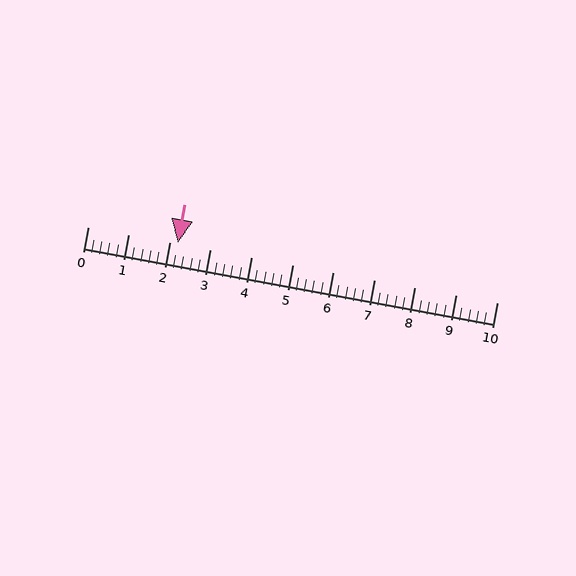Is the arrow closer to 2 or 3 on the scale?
The arrow is closer to 2.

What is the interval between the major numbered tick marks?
The major tick marks are spaced 1 units apart.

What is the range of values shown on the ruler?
The ruler shows values from 0 to 10.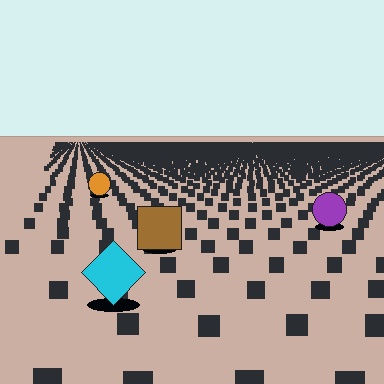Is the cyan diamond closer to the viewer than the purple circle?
Yes. The cyan diamond is closer — you can tell from the texture gradient: the ground texture is coarser near it.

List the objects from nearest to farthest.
From nearest to farthest: the cyan diamond, the brown square, the purple circle, the orange circle.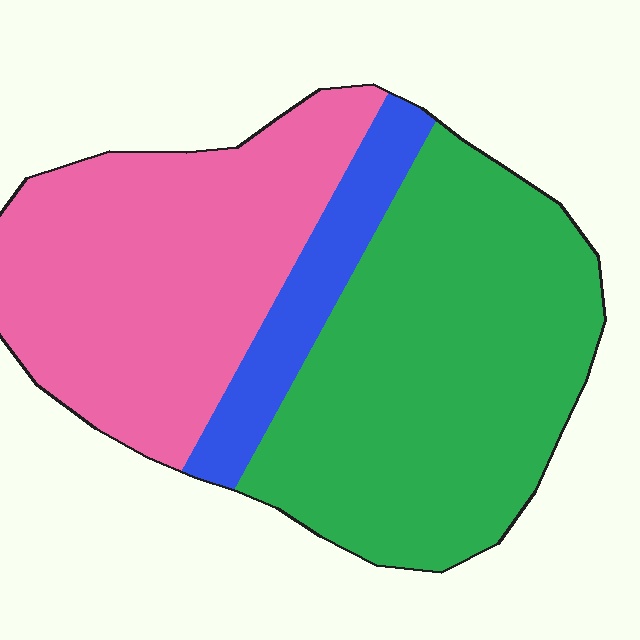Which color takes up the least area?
Blue, at roughly 10%.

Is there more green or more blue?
Green.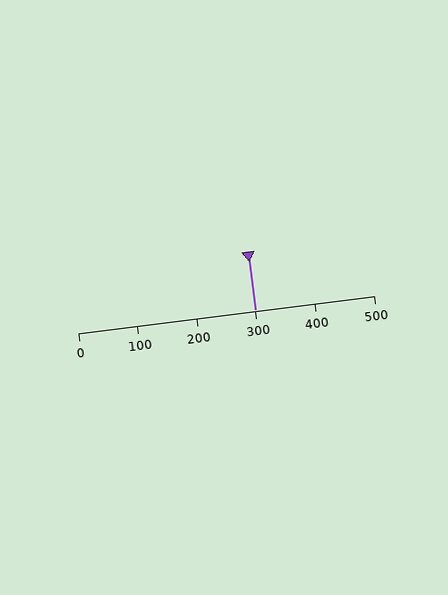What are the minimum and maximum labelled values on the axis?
The axis runs from 0 to 500.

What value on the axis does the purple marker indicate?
The marker indicates approximately 300.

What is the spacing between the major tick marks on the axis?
The major ticks are spaced 100 apart.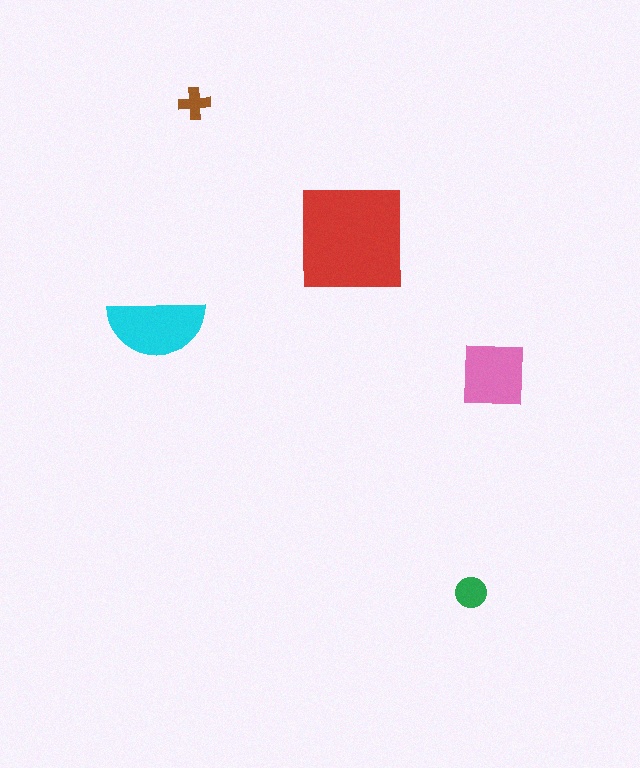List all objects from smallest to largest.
The brown cross, the green circle, the pink square, the cyan semicircle, the red square.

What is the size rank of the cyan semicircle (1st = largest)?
2nd.